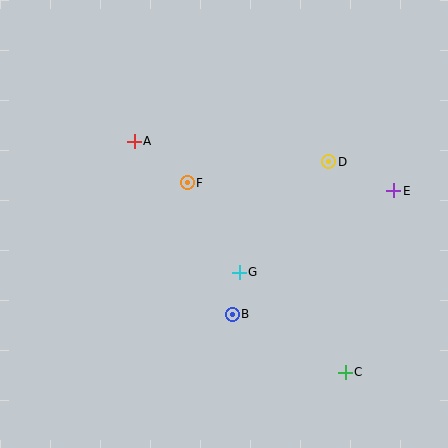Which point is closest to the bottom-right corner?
Point C is closest to the bottom-right corner.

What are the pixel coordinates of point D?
Point D is at (329, 162).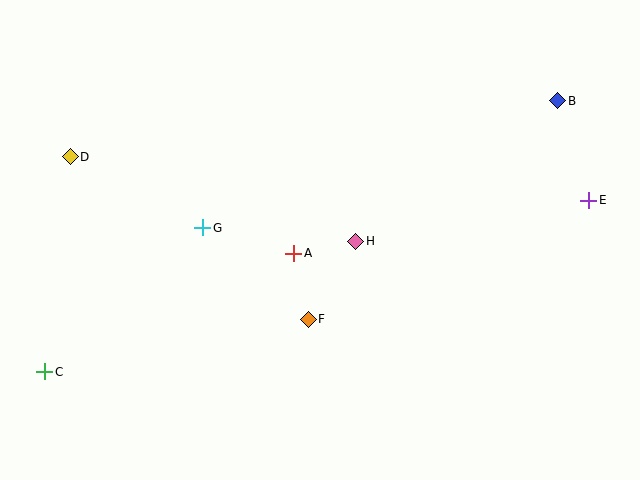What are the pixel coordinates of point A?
Point A is at (294, 253).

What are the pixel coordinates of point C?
Point C is at (45, 372).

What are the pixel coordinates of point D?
Point D is at (70, 157).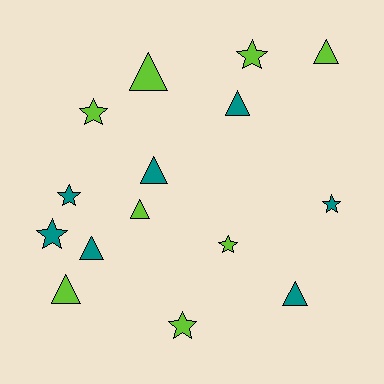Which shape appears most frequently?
Triangle, with 8 objects.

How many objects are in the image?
There are 15 objects.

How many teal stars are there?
There are 3 teal stars.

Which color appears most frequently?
Lime, with 8 objects.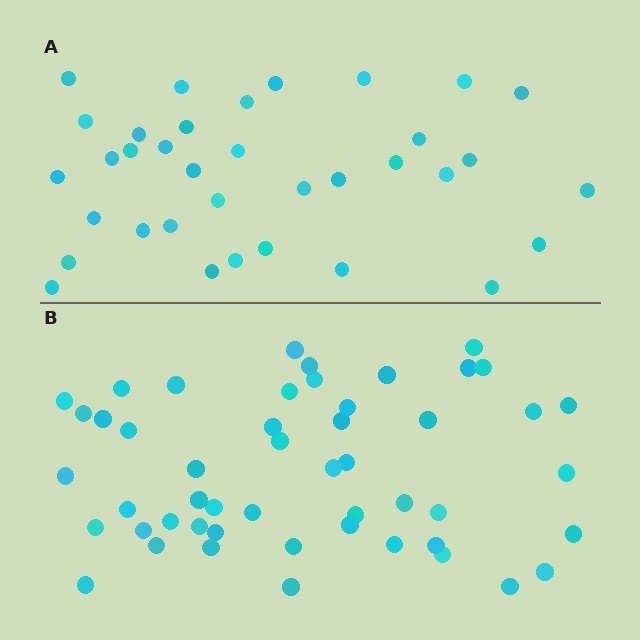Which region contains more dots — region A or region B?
Region B (the bottom region) has more dots.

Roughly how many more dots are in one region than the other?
Region B has approximately 15 more dots than region A.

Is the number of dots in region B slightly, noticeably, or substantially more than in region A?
Region B has noticeably more, but not dramatically so. The ratio is roughly 1.4 to 1.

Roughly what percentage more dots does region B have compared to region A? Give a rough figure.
About 45% more.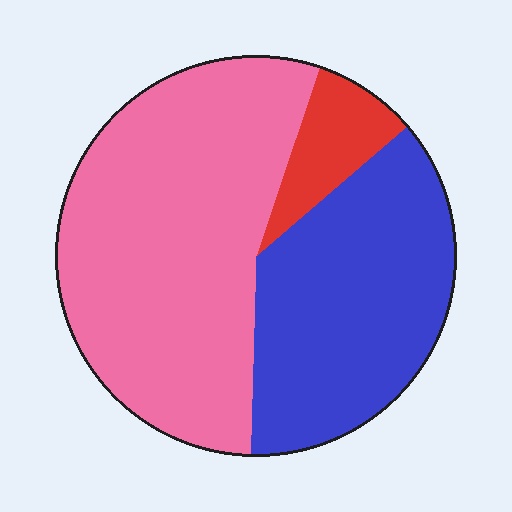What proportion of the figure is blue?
Blue covers around 35% of the figure.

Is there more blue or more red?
Blue.